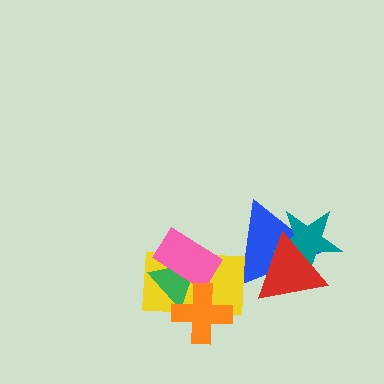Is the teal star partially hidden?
Yes, it is partially covered by another shape.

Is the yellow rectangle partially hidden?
Yes, it is partially covered by another shape.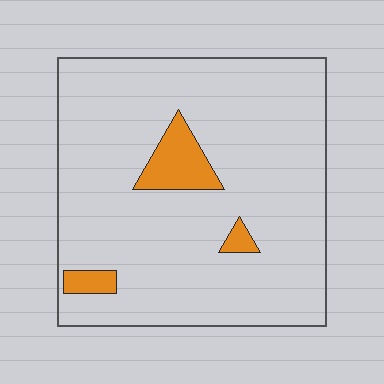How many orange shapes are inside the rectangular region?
3.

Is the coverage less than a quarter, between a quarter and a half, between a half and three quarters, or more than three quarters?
Less than a quarter.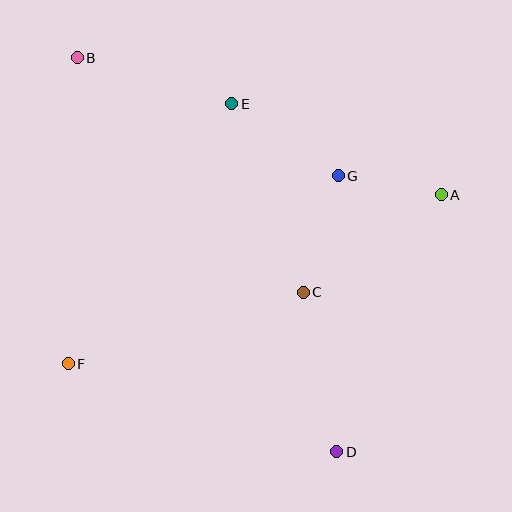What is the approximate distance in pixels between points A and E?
The distance between A and E is approximately 228 pixels.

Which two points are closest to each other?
Points A and G are closest to each other.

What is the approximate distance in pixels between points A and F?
The distance between A and F is approximately 409 pixels.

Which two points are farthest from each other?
Points B and D are farthest from each other.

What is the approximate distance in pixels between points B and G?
The distance between B and G is approximately 286 pixels.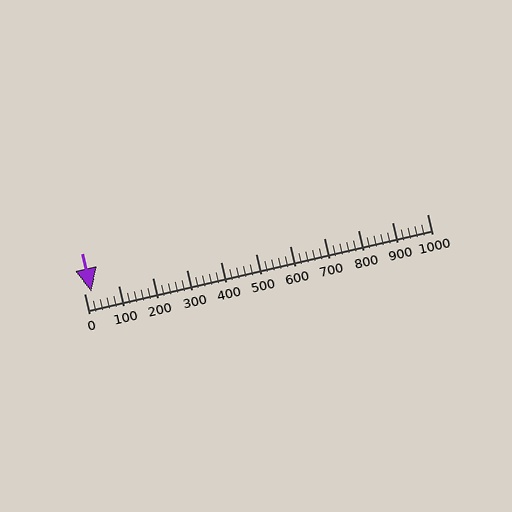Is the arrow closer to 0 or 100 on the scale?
The arrow is closer to 0.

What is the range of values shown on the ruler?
The ruler shows values from 0 to 1000.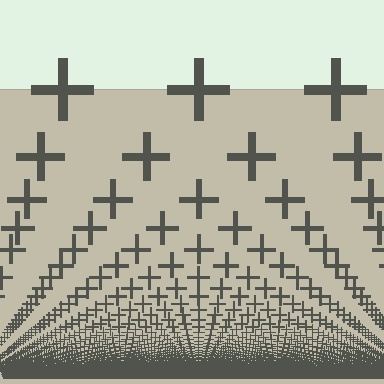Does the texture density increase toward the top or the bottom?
Density increases toward the bottom.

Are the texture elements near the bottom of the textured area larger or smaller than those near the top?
Smaller. The gradient is inverted — elements near the bottom are smaller and denser.